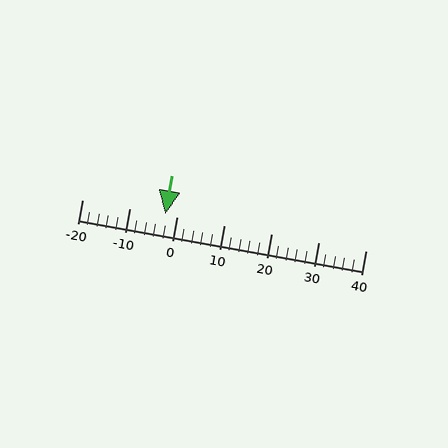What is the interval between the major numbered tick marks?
The major tick marks are spaced 10 units apart.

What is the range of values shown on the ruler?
The ruler shows values from -20 to 40.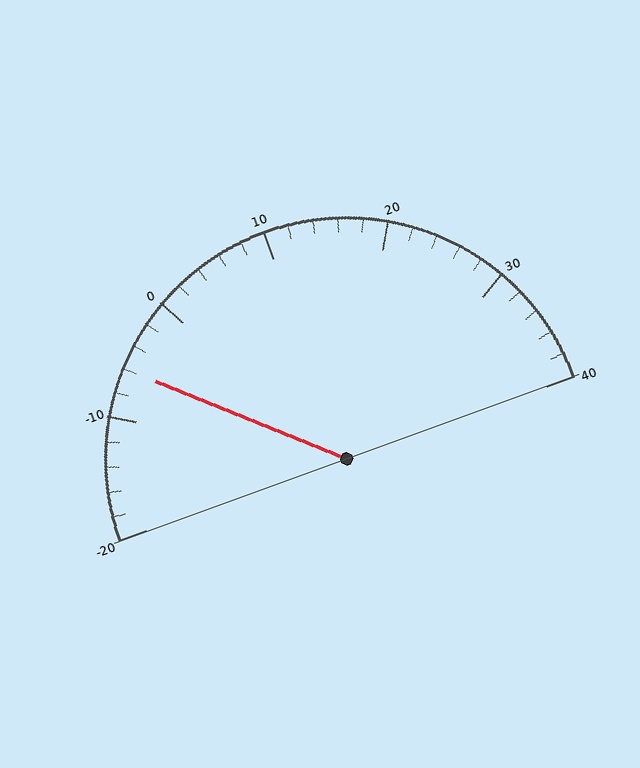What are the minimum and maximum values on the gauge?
The gauge ranges from -20 to 40.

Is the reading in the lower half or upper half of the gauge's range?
The reading is in the lower half of the range (-20 to 40).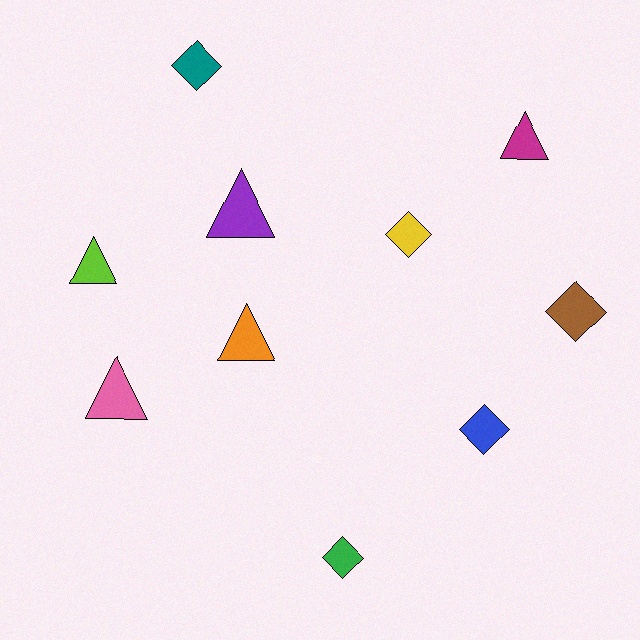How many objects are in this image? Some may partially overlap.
There are 10 objects.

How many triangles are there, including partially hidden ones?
There are 5 triangles.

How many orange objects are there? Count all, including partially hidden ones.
There is 1 orange object.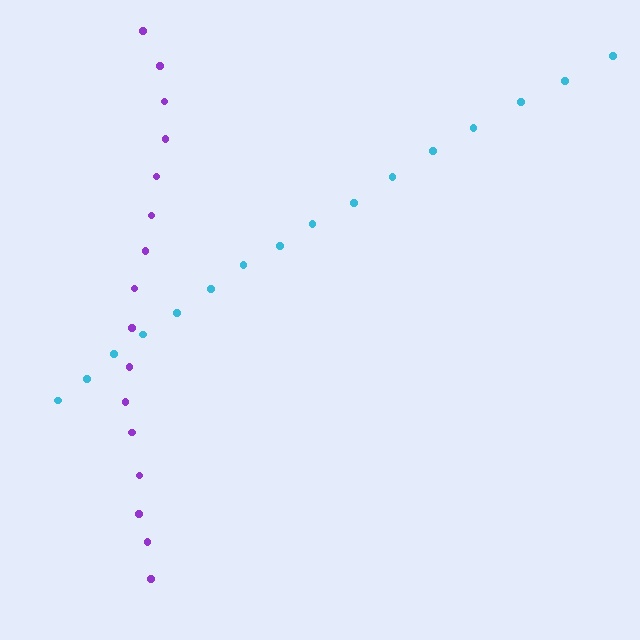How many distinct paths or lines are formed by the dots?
There are 2 distinct paths.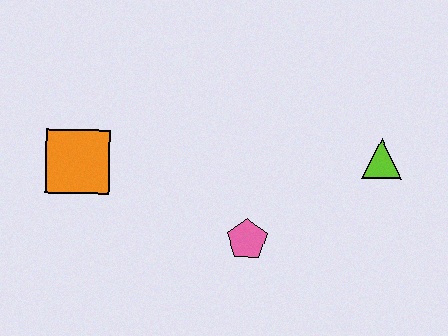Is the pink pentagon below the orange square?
Yes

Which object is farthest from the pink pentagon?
The orange square is farthest from the pink pentagon.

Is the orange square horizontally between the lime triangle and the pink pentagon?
No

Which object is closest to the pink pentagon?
The lime triangle is closest to the pink pentagon.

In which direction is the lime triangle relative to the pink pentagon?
The lime triangle is to the right of the pink pentagon.